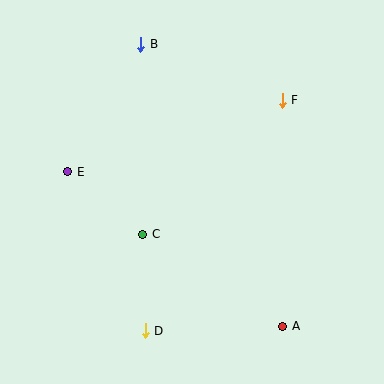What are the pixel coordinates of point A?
Point A is at (283, 326).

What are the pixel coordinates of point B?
Point B is at (141, 44).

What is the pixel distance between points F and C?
The distance between F and C is 193 pixels.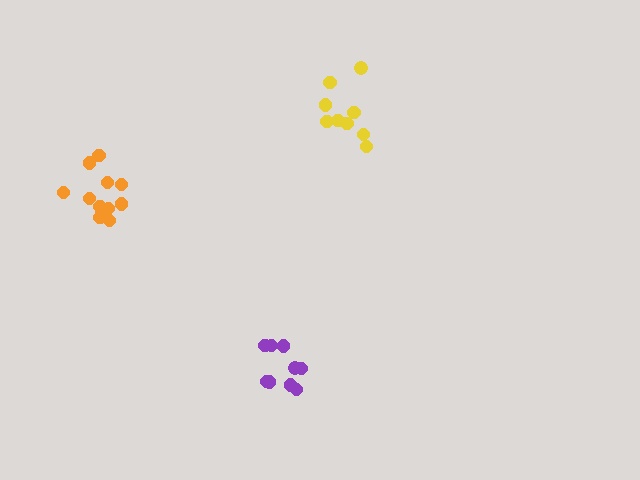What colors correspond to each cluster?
The clusters are colored: yellow, purple, orange.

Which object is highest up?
The yellow cluster is topmost.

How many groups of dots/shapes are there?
There are 3 groups.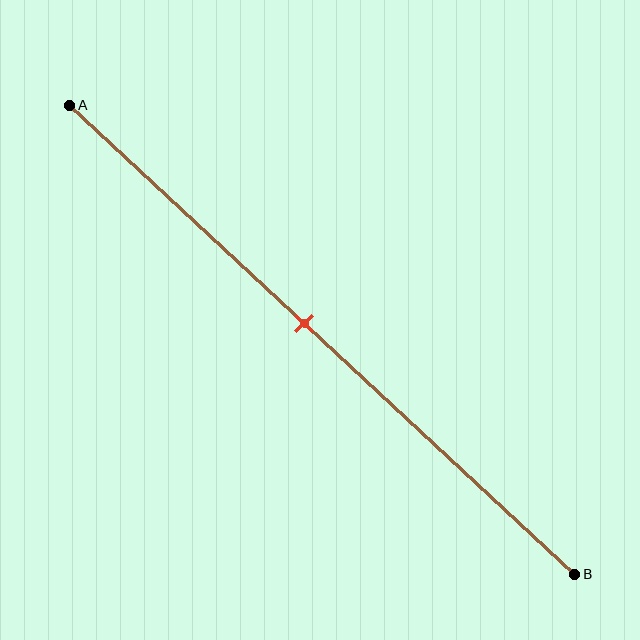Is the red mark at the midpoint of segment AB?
No, the mark is at about 45% from A, not at the 50% midpoint.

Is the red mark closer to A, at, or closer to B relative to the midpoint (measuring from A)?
The red mark is closer to point A than the midpoint of segment AB.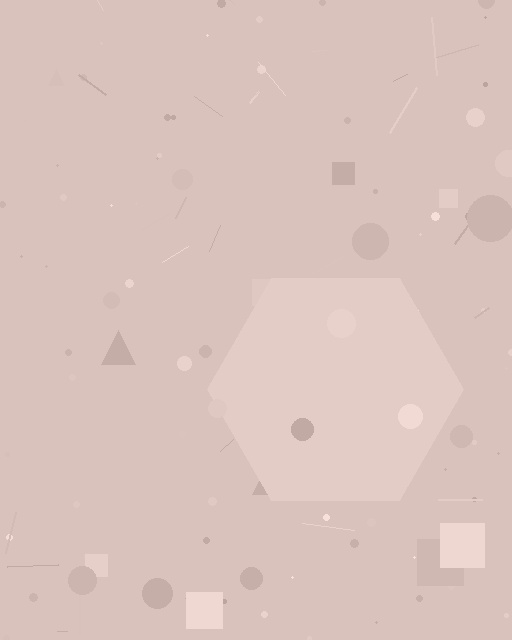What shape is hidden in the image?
A hexagon is hidden in the image.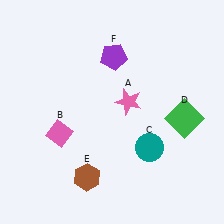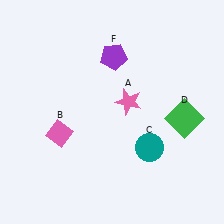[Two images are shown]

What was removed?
The brown hexagon (E) was removed in Image 2.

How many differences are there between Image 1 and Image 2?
There is 1 difference between the two images.